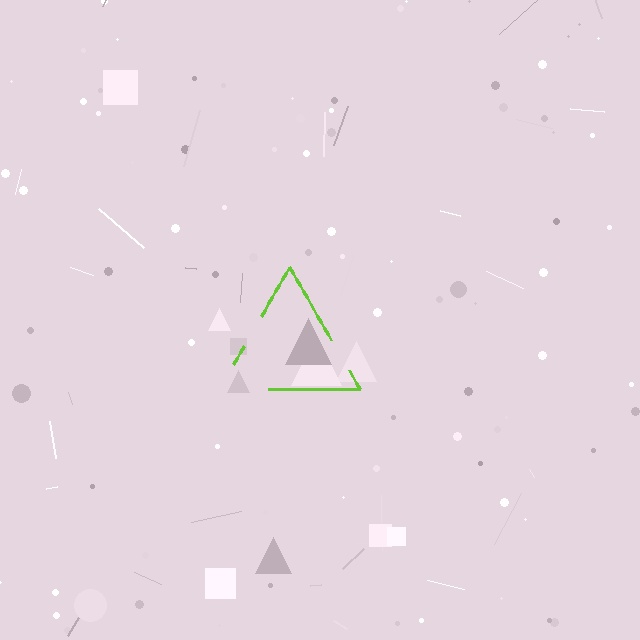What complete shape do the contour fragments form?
The contour fragments form a triangle.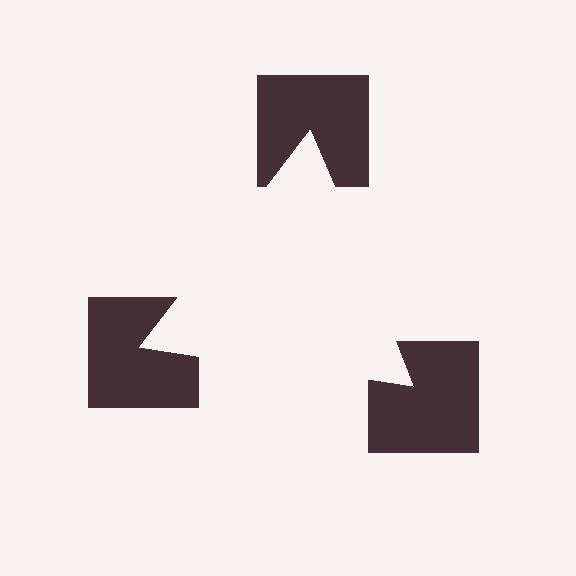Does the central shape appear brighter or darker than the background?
It typically appears slightly brighter than the background, even though no actual brightness change is drawn.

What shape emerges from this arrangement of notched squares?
An illusory triangle — its edges are inferred from the aligned wedge cuts in the notched squares, not physically drawn.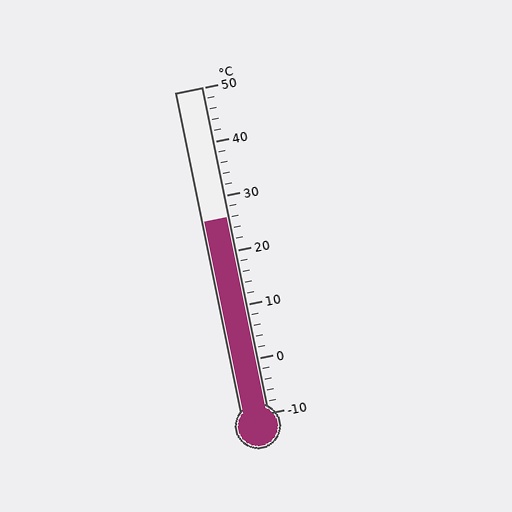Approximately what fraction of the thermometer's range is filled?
The thermometer is filled to approximately 60% of its range.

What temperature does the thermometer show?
The thermometer shows approximately 26°C.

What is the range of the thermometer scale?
The thermometer scale ranges from -10°C to 50°C.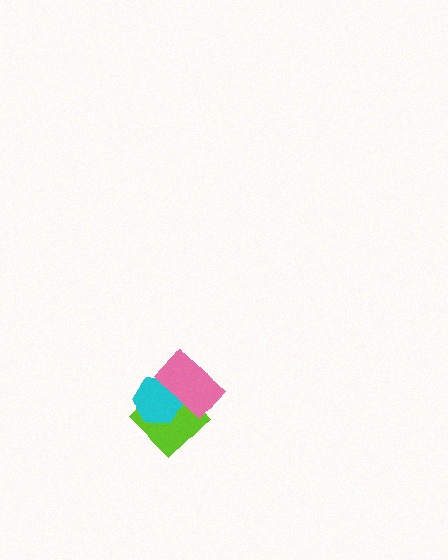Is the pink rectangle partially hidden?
No, no other shape covers it.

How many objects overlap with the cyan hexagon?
2 objects overlap with the cyan hexagon.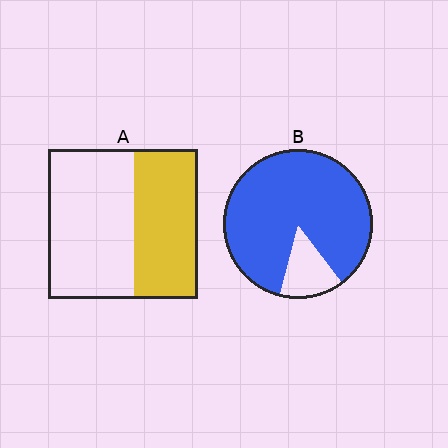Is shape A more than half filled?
No.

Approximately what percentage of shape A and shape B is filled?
A is approximately 45% and B is approximately 85%.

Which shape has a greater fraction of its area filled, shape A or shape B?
Shape B.